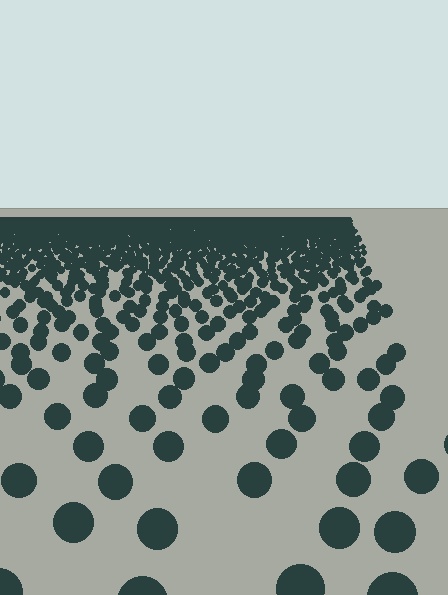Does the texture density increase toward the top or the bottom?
Density increases toward the top.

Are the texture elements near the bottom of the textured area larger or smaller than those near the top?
Larger. Near the bottom, elements are closer to the viewer and appear at a bigger on-screen size.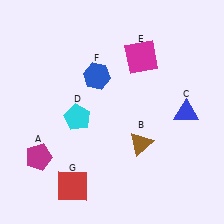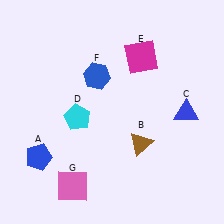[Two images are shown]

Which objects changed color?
A changed from magenta to blue. G changed from red to pink.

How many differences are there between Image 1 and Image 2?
There are 2 differences between the two images.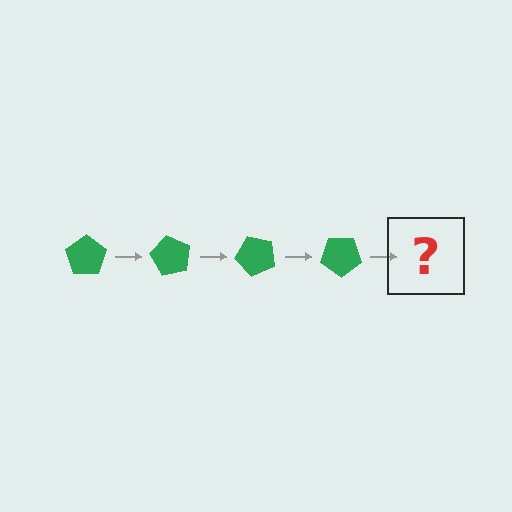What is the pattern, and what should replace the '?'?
The pattern is that the pentagon rotates 60 degrees each step. The '?' should be a green pentagon rotated 240 degrees.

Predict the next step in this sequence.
The next step is a green pentagon rotated 240 degrees.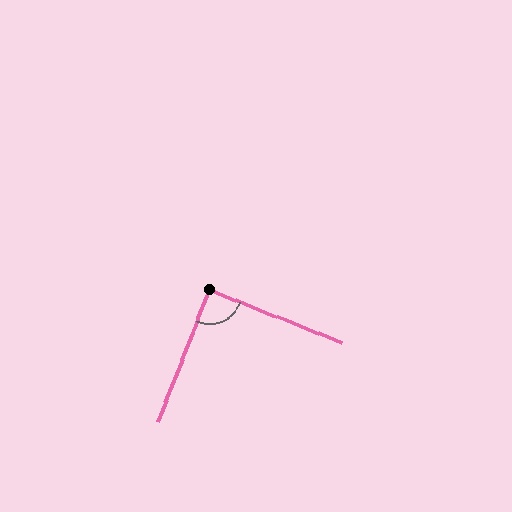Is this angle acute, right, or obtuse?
It is approximately a right angle.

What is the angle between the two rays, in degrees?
Approximately 89 degrees.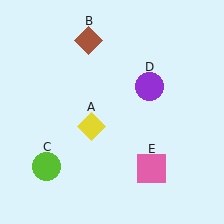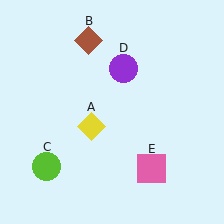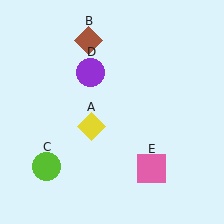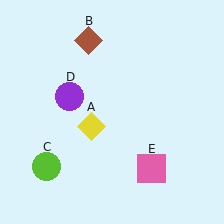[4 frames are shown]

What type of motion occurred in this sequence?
The purple circle (object D) rotated counterclockwise around the center of the scene.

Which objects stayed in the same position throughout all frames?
Yellow diamond (object A) and brown diamond (object B) and lime circle (object C) and pink square (object E) remained stationary.